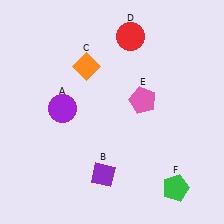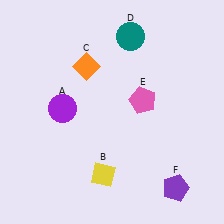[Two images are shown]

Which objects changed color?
B changed from purple to yellow. D changed from red to teal. F changed from green to purple.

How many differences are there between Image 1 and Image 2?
There are 3 differences between the two images.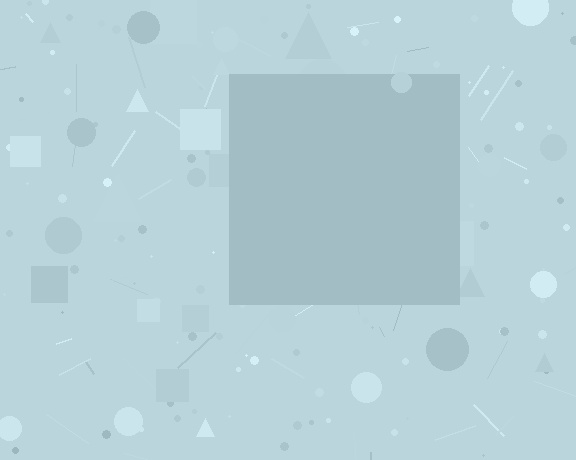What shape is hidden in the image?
A square is hidden in the image.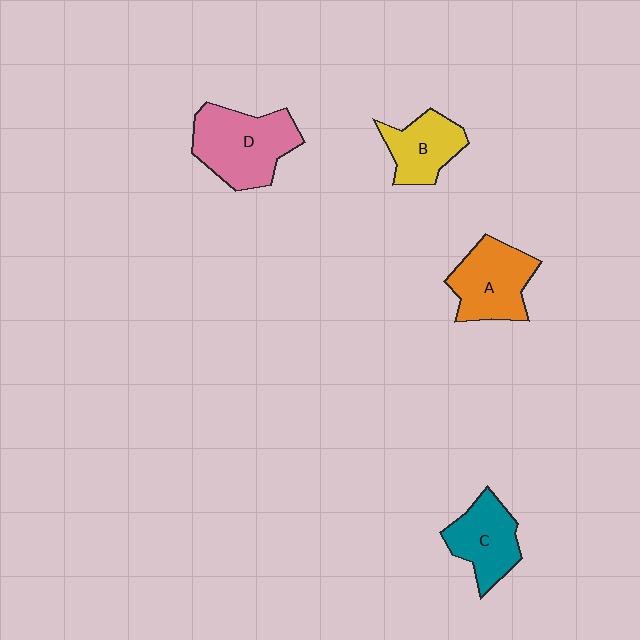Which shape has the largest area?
Shape D (pink).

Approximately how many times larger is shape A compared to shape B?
Approximately 1.3 times.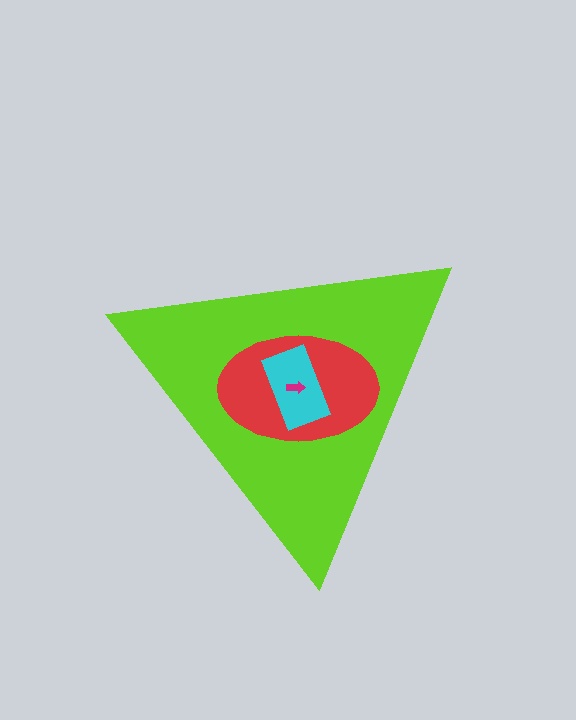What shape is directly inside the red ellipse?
The cyan rectangle.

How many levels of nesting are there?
4.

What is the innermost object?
The magenta arrow.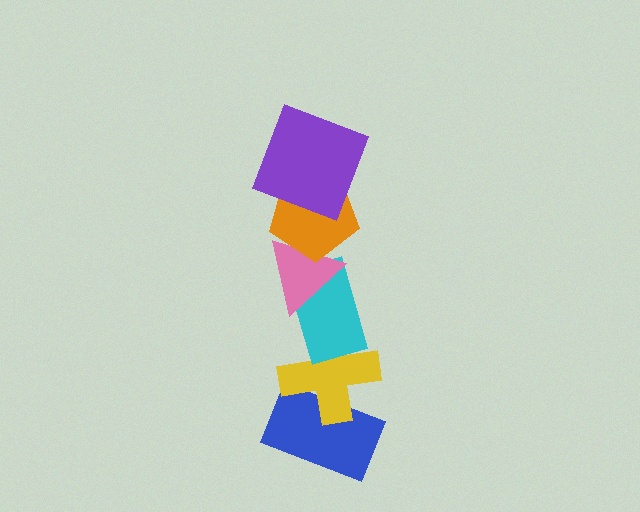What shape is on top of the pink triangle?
The orange pentagon is on top of the pink triangle.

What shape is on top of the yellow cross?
The cyan rectangle is on top of the yellow cross.